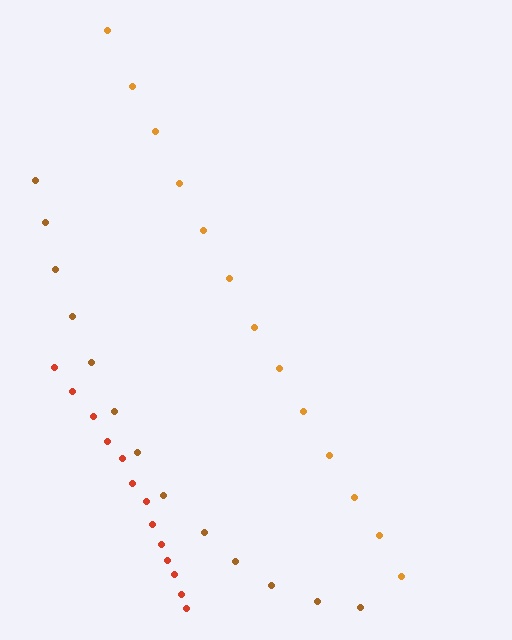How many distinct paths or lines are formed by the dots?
There are 3 distinct paths.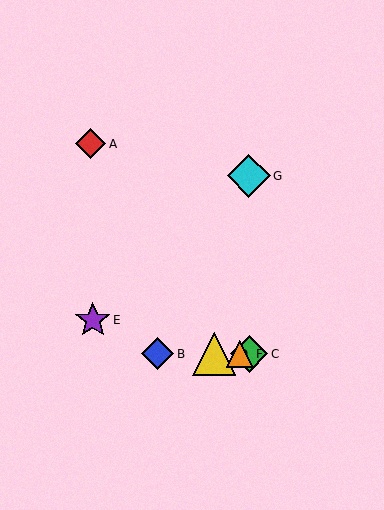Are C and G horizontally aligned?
No, C is at y≈354 and G is at y≈176.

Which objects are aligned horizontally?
Objects B, C, D, F are aligned horizontally.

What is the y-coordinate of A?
Object A is at y≈144.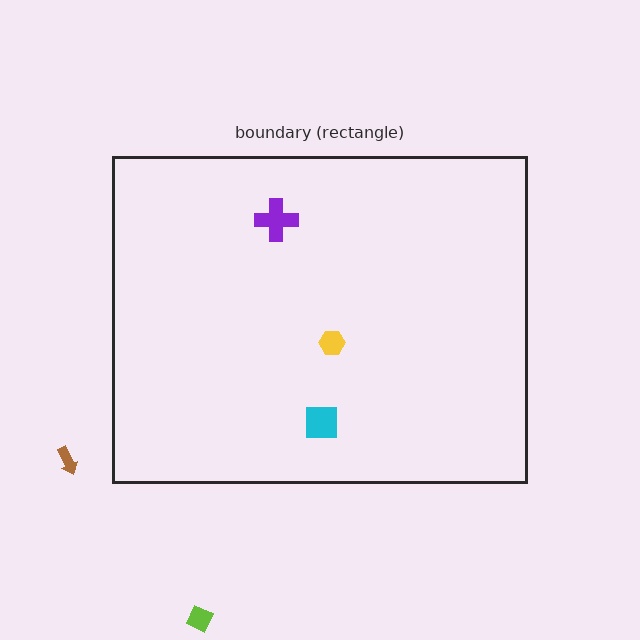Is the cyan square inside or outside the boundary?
Inside.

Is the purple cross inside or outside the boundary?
Inside.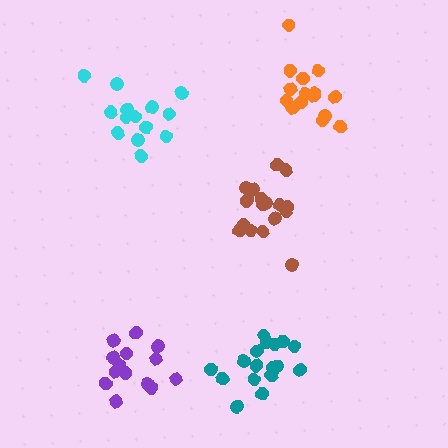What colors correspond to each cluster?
The clusters are colored: purple, brown, cyan, teal, orange.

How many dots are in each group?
Group 1: 14 dots, Group 2: 18 dots, Group 3: 14 dots, Group 4: 18 dots, Group 5: 15 dots (79 total).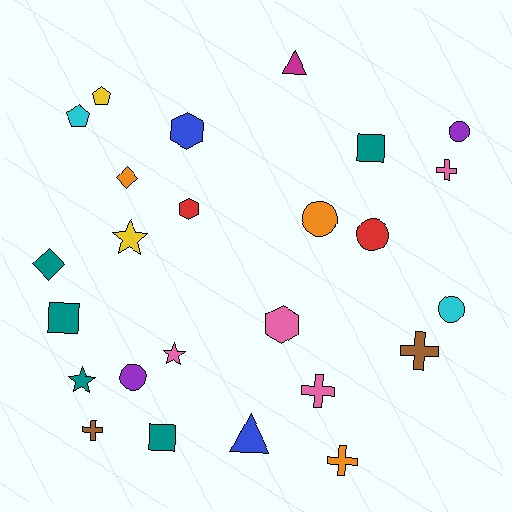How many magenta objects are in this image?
There is 1 magenta object.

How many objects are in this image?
There are 25 objects.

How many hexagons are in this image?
There are 3 hexagons.